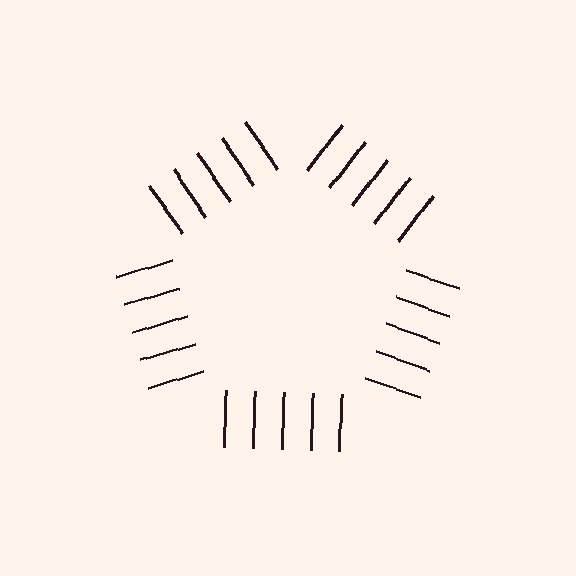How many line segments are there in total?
25 — 5 along each of the 5 edges.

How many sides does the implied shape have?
5 sides — the line-ends trace a pentagon.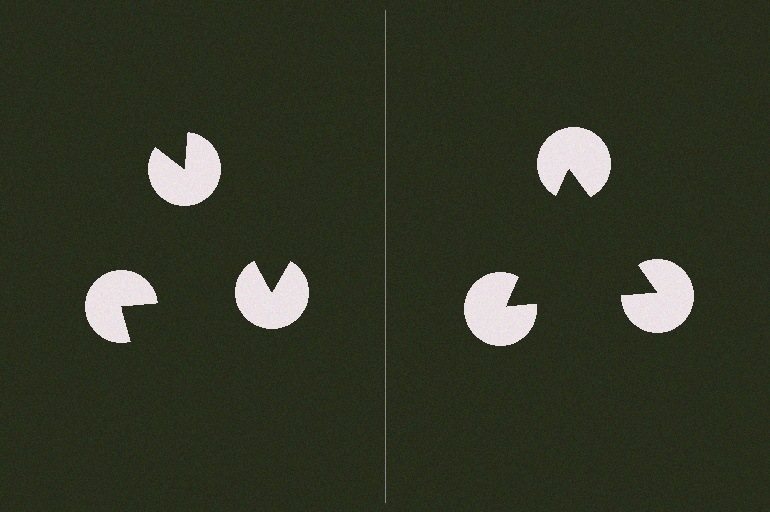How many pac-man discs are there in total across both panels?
6 — 3 on each side.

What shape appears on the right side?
An illusory triangle.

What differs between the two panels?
The pac-man discs are positioned identically on both sides; only the wedge orientations differ. On the right they align to a triangle; on the left they are misaligned.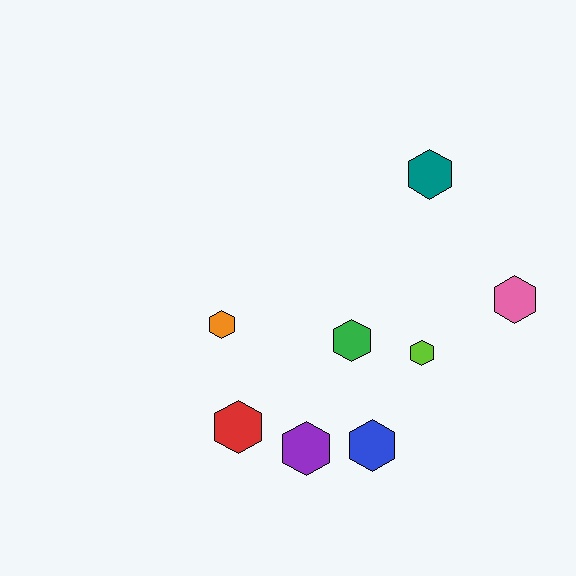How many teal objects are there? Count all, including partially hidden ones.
There is 1 teal object.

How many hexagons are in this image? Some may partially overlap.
There are 8 hexagons.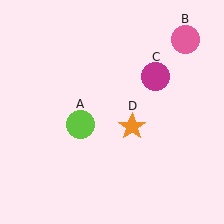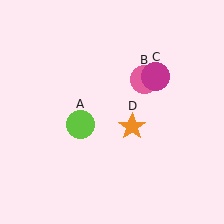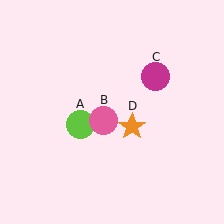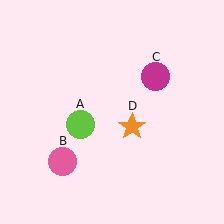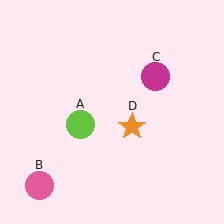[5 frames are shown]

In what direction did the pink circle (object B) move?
The pink circle (object B) moved down and to the left.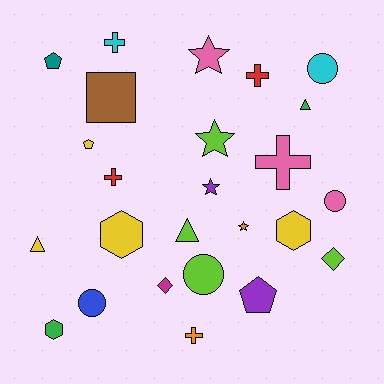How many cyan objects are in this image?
There are 2 cyan objects.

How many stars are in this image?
There are 4 stars.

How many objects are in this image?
There are 25 objects.